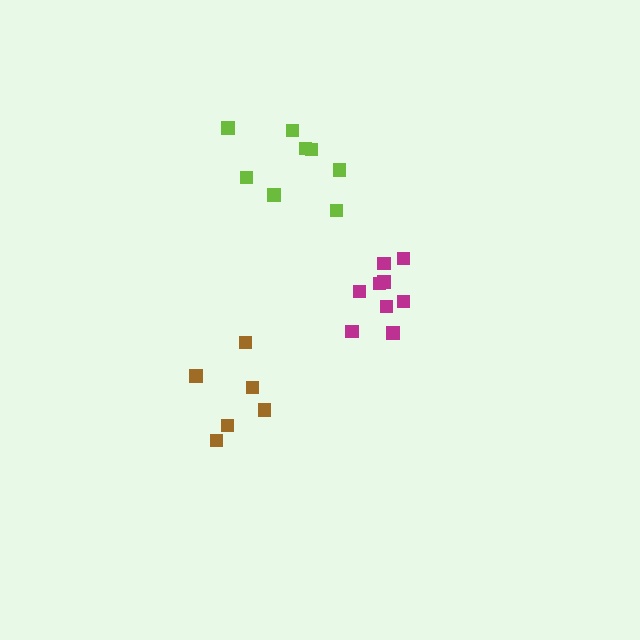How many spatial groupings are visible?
There are 3 spatial groupings.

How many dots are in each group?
Group 1: 6 dots, Group 2: 9 dots, Group 3: 8 dots (23 total).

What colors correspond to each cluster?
The clusters are colored: brown, magenta, lime.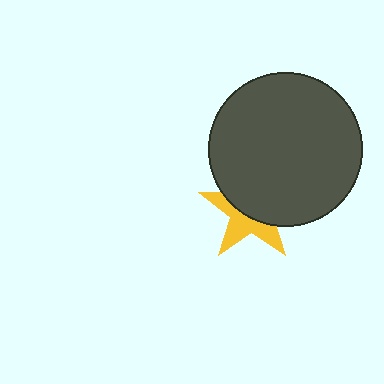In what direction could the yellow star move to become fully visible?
The yellow star could move down. That would shift it out from behind the dark gray circle entirely.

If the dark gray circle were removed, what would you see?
You would see the complete yellow star.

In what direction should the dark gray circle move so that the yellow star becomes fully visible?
The dark gray circle should move up. That is the shortest direction to clear the overlap and leave the yellow star fully visible.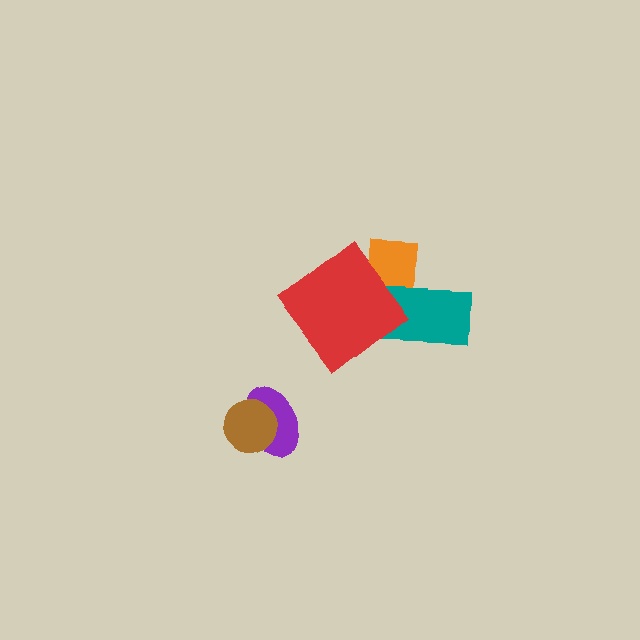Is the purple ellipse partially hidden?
Yes, it is partially covered by another shape.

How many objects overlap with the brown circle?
1 object overlaps with the brown circle.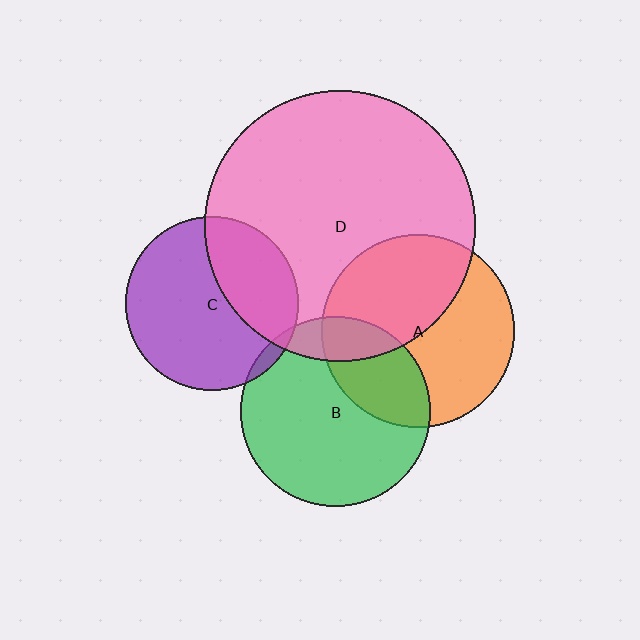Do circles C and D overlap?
Yes.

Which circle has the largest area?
Circle D (pink).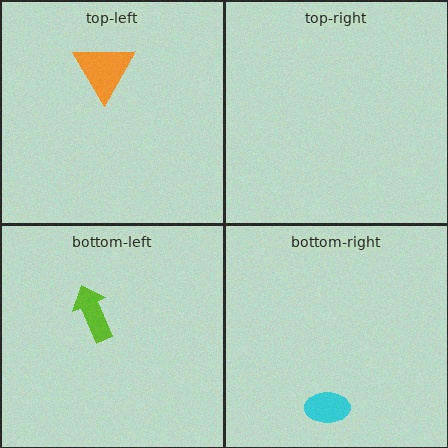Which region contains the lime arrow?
The bottom-left region.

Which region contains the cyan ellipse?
The bottom-right region.